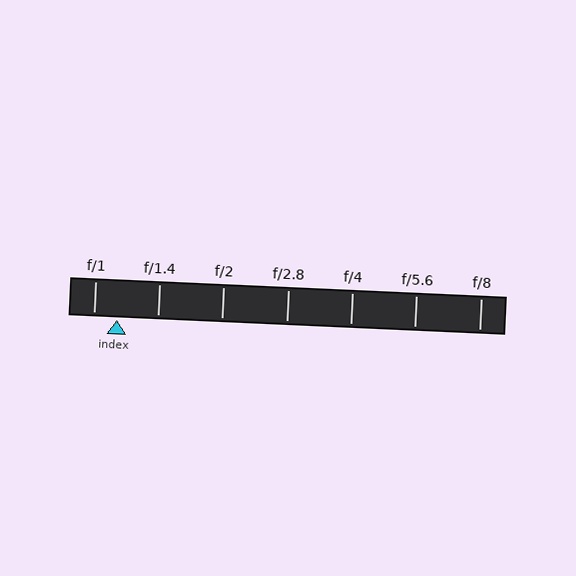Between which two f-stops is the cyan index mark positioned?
The index mark is between f/1 and f/1.4.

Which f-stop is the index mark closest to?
The index mark is closest to f/1.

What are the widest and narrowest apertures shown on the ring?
The widest aperture shown is f/1 and the narrowest is f/8.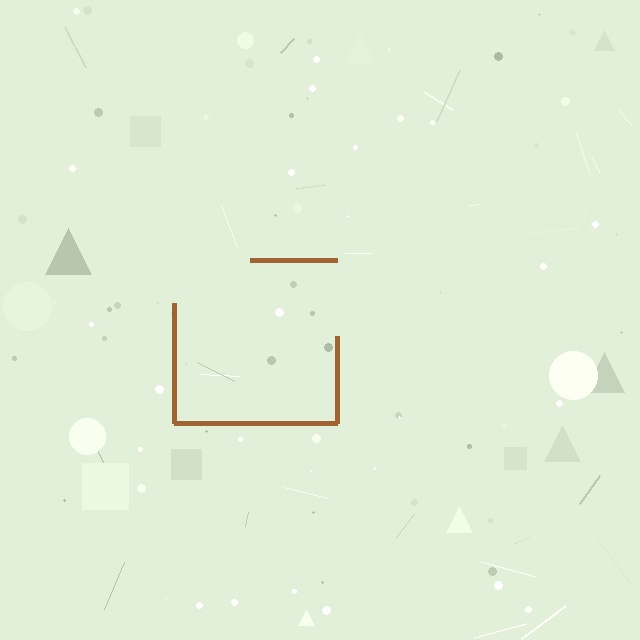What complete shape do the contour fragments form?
The contour fragments form a square.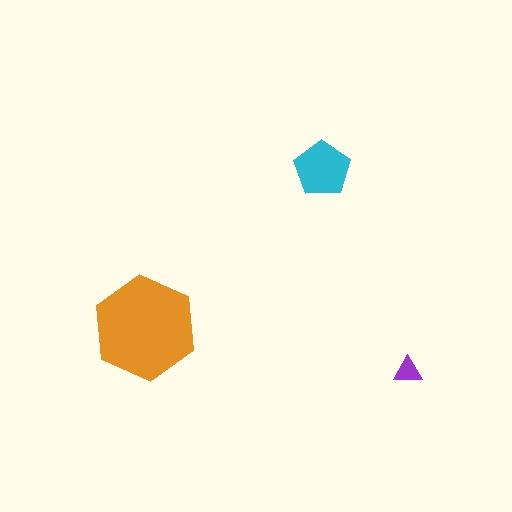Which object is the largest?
The orange hexagon.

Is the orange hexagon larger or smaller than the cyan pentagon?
Larger.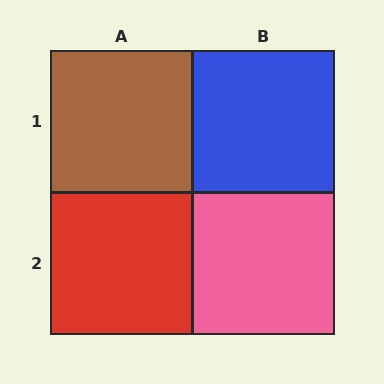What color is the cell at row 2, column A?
Red.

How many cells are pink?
1 cell is pink.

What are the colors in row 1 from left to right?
Brown, blue.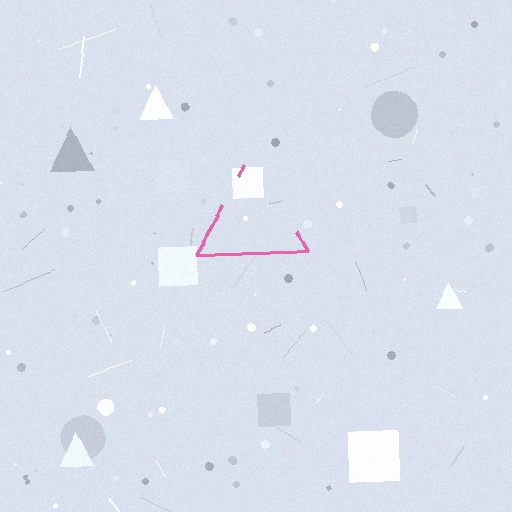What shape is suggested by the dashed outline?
The dashed outline suggests a triangle.